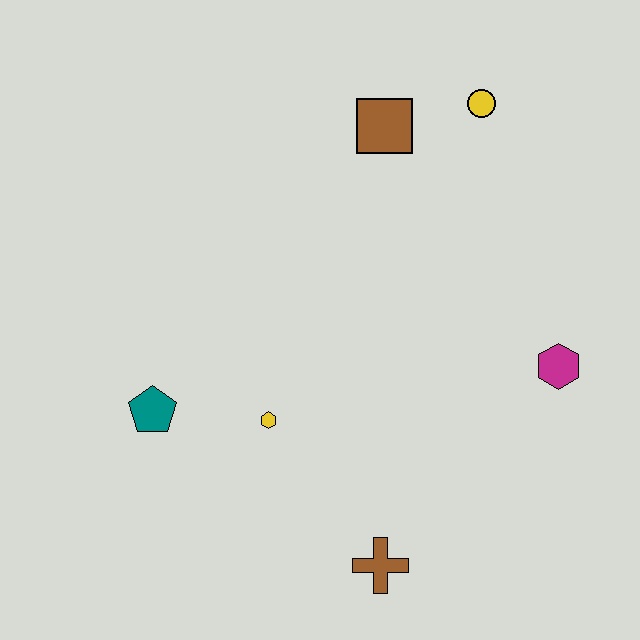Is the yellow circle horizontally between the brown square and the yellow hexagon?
No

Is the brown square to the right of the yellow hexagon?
Yes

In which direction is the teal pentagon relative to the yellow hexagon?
The teal pentagon is to the left of the yellow hexagon.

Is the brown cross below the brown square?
Yes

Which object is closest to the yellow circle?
The brown square is closest to the yellow circle.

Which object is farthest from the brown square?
The brown cross is farthest from the brown square.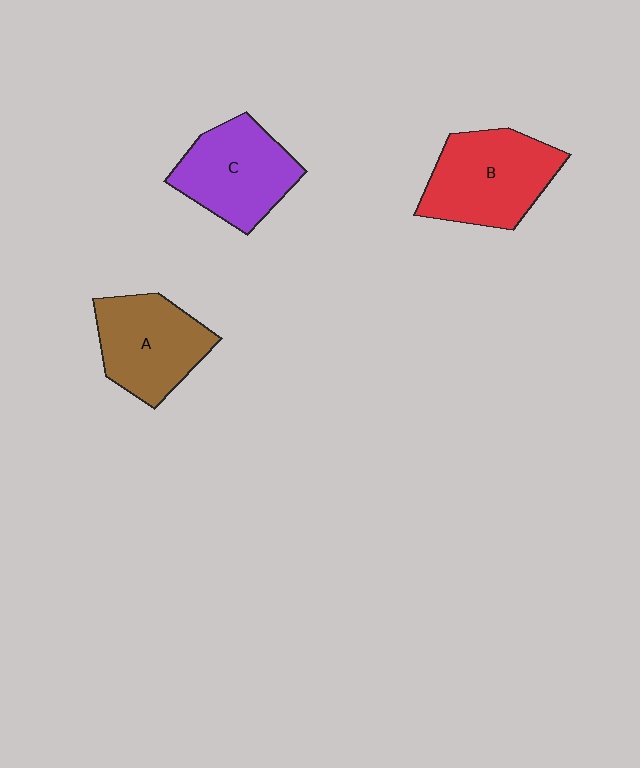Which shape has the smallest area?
Shape A (brown).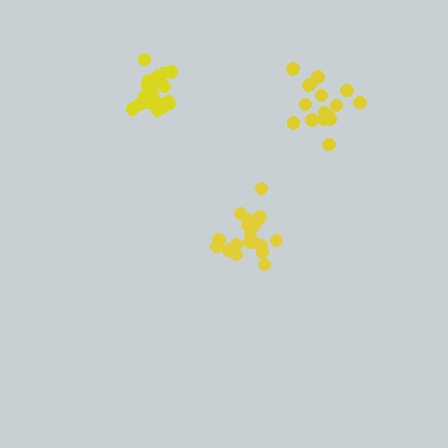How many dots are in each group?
Group 1: 17 dots, Group 2: 21 dots, Group 3: 18 dots (56 total).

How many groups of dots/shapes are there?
There are 3 groups.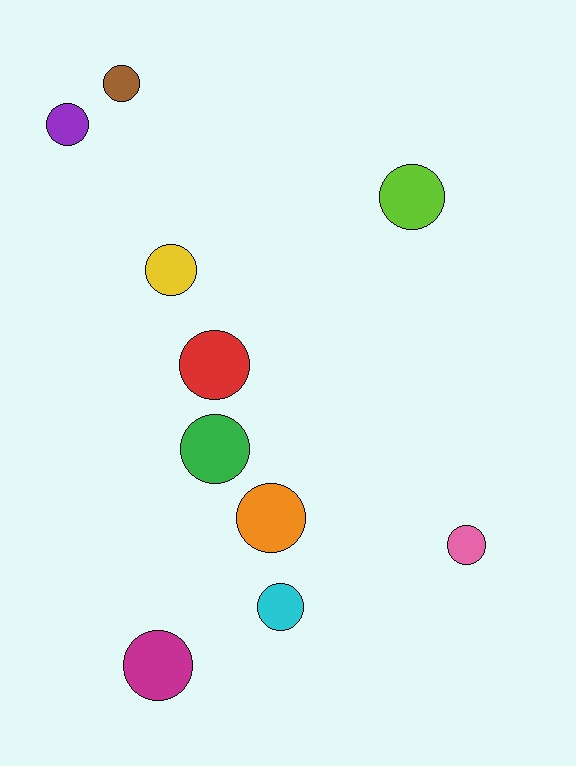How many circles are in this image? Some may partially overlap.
There are 10 circles.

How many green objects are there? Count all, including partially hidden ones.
There is 1 green object.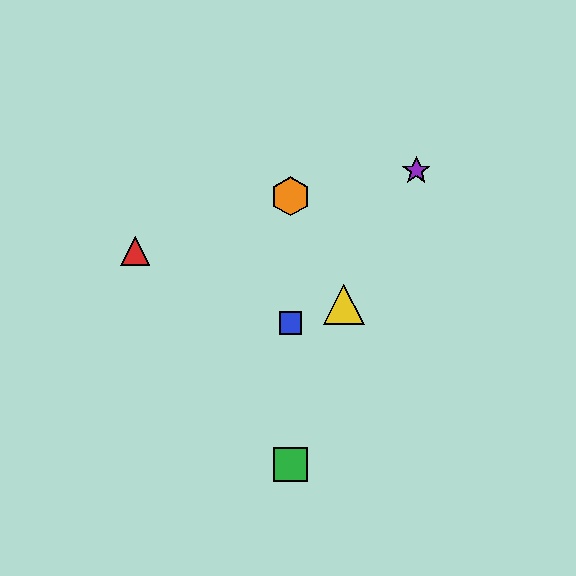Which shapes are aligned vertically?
The blue square, the green square, the orange hexagon are aligned vertically.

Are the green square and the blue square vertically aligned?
Yes, both are at x≈290.